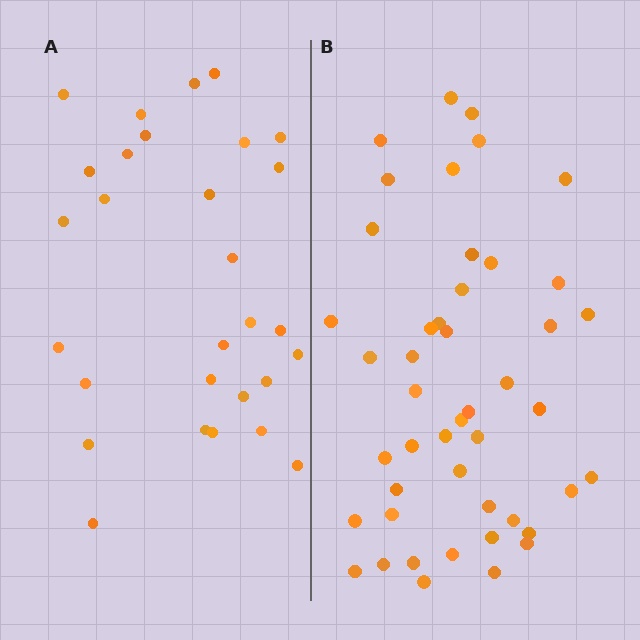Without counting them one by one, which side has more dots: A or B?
Region B (the right region) has more dots.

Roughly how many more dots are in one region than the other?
Region B has approximately 15 more dots than region A.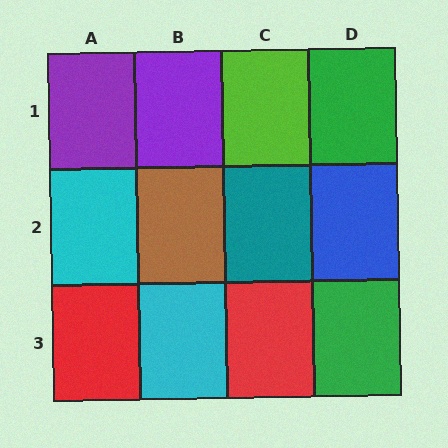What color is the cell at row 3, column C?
Red.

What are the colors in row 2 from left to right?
Cyan, brown, teal, blue.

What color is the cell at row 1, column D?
Green.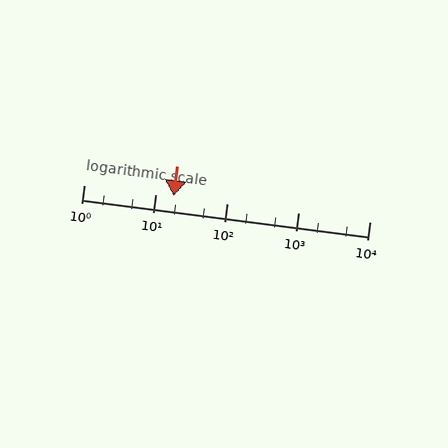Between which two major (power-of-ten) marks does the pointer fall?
The pointer is between 10 and 100.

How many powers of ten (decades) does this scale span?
The scale spans 4 decades, from 1 to 10000.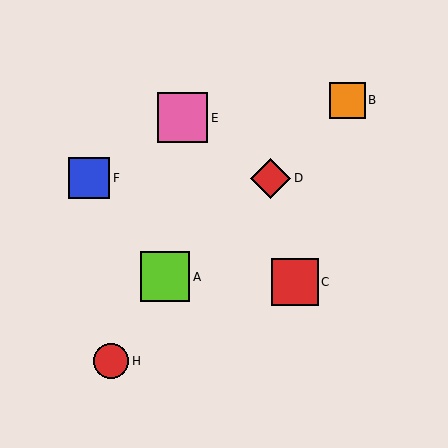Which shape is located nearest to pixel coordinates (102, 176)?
The blue square (labeled F) at (89, 178) is nearest to that location.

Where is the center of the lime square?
The center of the lime square is at (165, 277).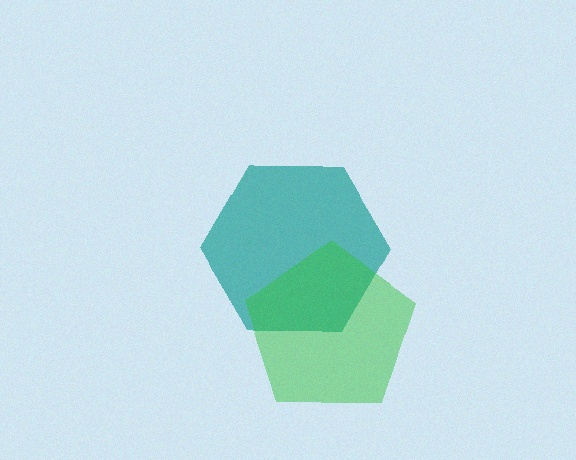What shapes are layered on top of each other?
The layered shapes are: a teal hexagon, a green pentagon.